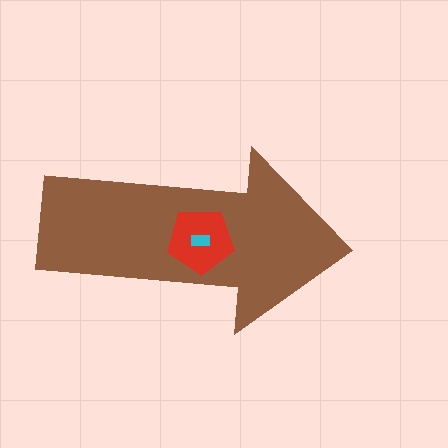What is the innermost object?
The cyan rectangle.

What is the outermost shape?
The brown arrow.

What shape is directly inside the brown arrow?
The red pentagon.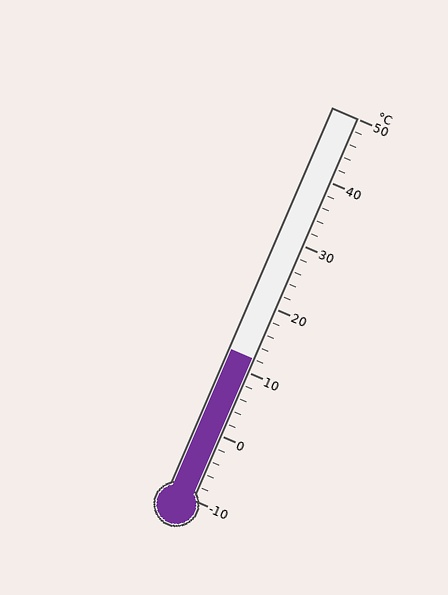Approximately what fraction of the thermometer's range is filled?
The thermometer is filled to approximately 35% of its range.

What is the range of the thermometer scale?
The thermometer scale ranges from -10°C to 50°C.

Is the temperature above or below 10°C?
The temperature is above 10°C.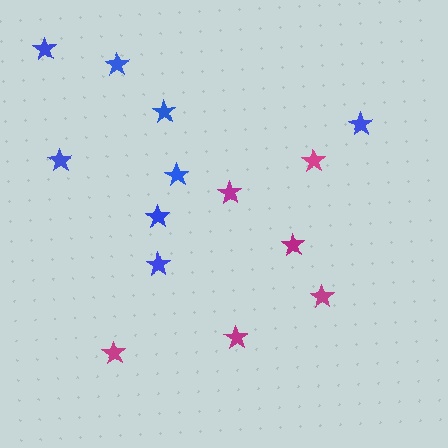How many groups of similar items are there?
There are 2 groups: one group of blue stars (8) and one group of magenta stars (6).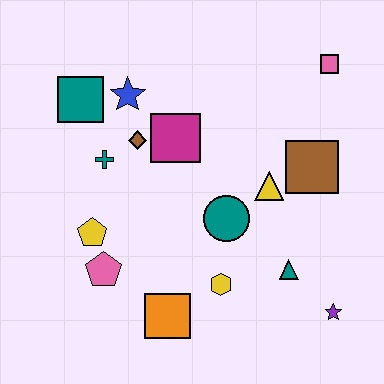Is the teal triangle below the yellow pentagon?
Yes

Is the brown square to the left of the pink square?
Yes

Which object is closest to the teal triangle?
The purple star is closest to the teal triangle.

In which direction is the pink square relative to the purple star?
The pink square is above the purple star.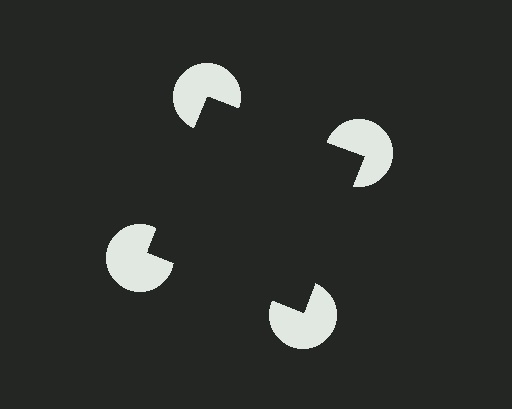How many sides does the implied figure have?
4 sides.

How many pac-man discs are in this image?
There are 4 — one at each vertex of the illusory square.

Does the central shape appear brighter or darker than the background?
It typically appears slightly darker than the background, even though no actual brightness change is drawn.